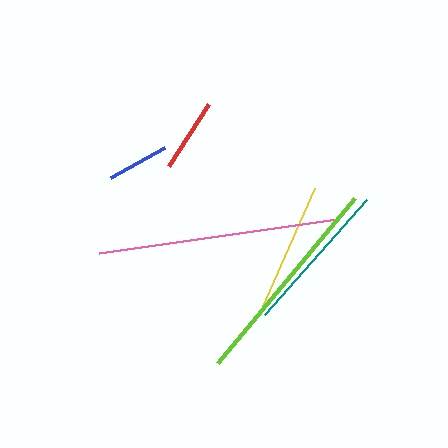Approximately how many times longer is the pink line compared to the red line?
The pink line is approximately 3.2 times the length of the red line.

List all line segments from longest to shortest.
From longest to shortest: pink, lime, teal, yellow, red, blue.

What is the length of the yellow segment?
The yellow segment is approximately 139 pixels long.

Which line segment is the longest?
The pink line is the longest at approximately 240 pixels.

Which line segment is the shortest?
The blue line is the shortest at approximately 62 pixels.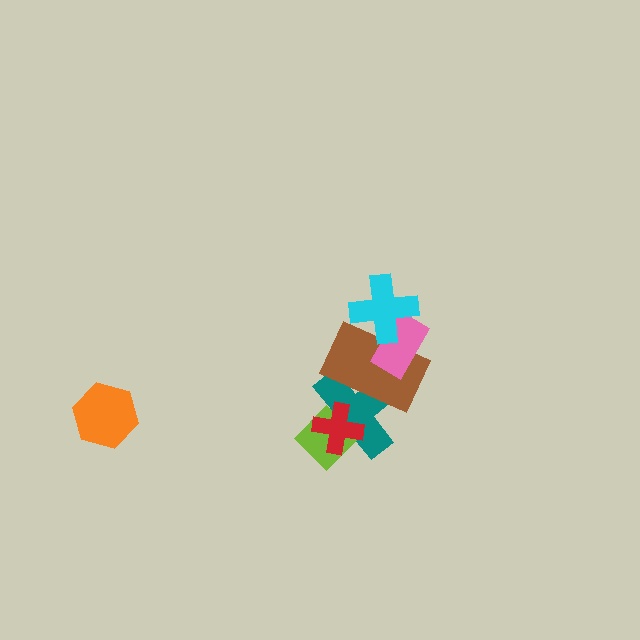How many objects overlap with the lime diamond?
2 objects overlap with the lime diamond.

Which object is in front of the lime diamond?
The red cross is in front of the lime diamond.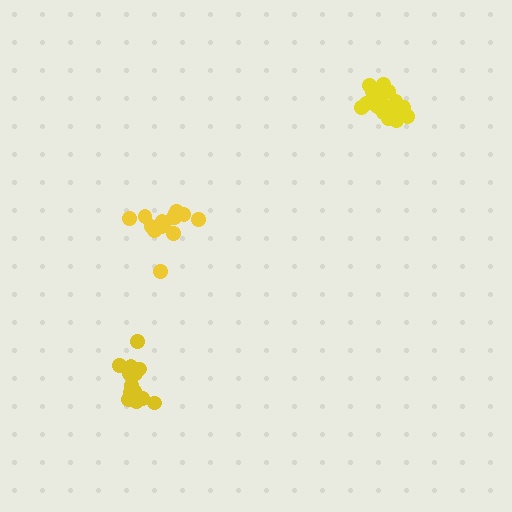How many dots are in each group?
Group 1: 15 dots, Group 2: 18 dots, Group 3: 15 dots (48 total).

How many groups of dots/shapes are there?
There are 3 groups.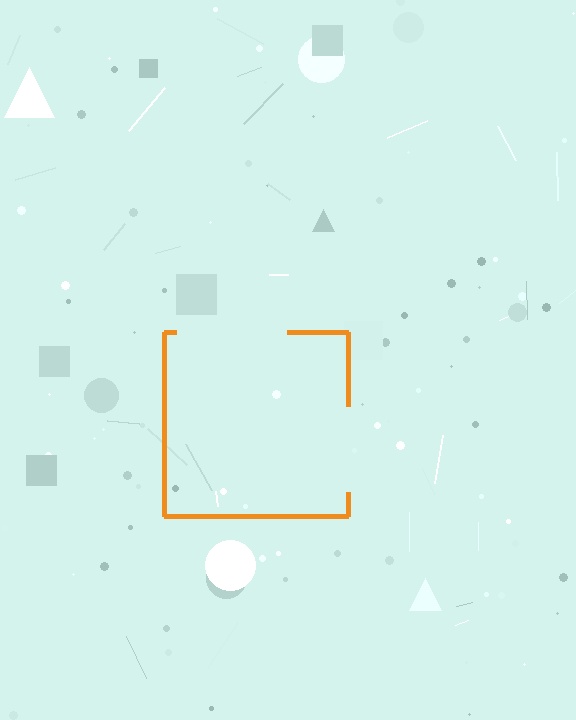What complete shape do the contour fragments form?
The contour fragments form a square.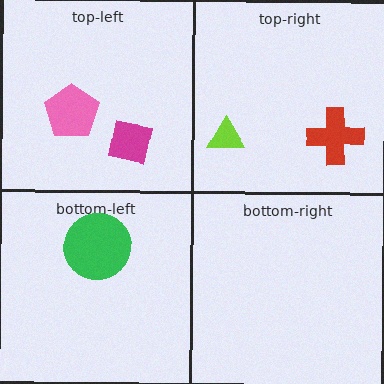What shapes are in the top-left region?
The magenta square, the pink pentagon.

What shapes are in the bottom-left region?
The green circle.